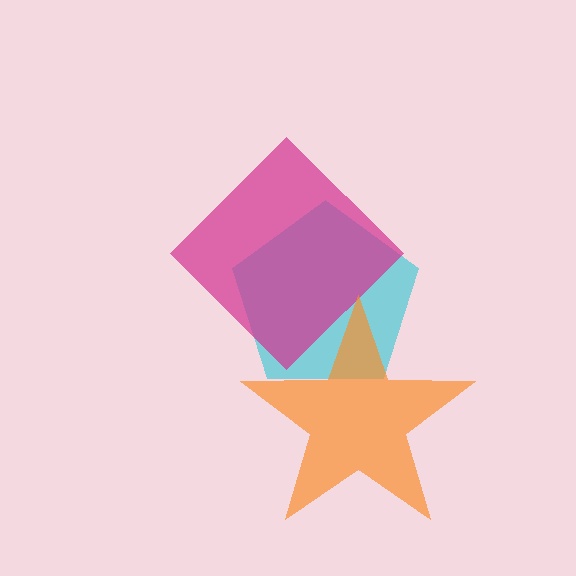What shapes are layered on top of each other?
The layered shapes are: a cyan pentagon, a magenta diamond, an orange star.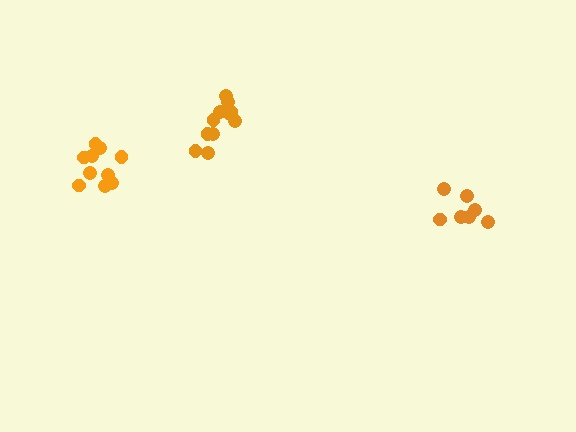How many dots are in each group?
Group 1: 11 dots, Group 2: 10 dots, Group 3: 7 dots (28 total).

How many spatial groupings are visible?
There are 3 spatial groupings.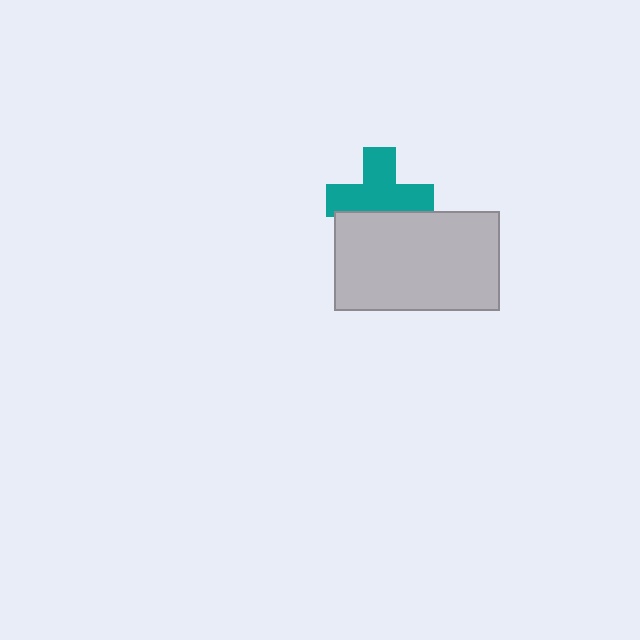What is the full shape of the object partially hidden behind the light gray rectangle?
The partially hidden object is a teal cross.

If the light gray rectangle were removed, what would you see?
You would see the complete teal cross.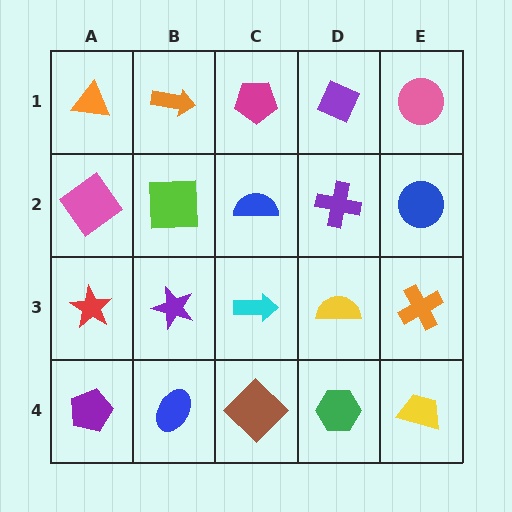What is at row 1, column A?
An orange triangle.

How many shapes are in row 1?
5 shapes.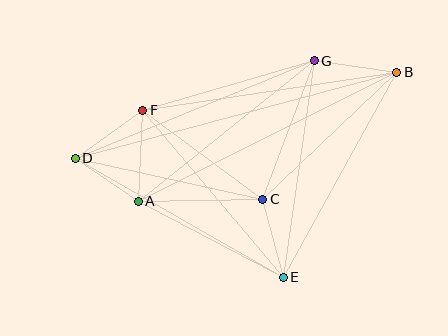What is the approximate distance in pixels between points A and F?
The distance between A and F is approximately 91 pixels.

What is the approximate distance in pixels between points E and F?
The distance between E and F is approximately 218 pixels.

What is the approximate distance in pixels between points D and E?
The distance between D and E is approximately 240 pixels.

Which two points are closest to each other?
Points A and D are closest to each other.